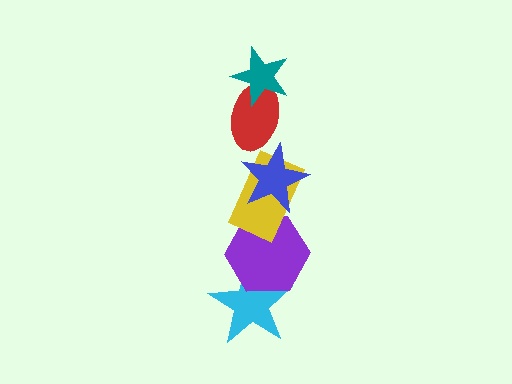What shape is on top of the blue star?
The red ellipse is on top of the blue star.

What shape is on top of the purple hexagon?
The yellow rectangle is on top of the purple hexagon.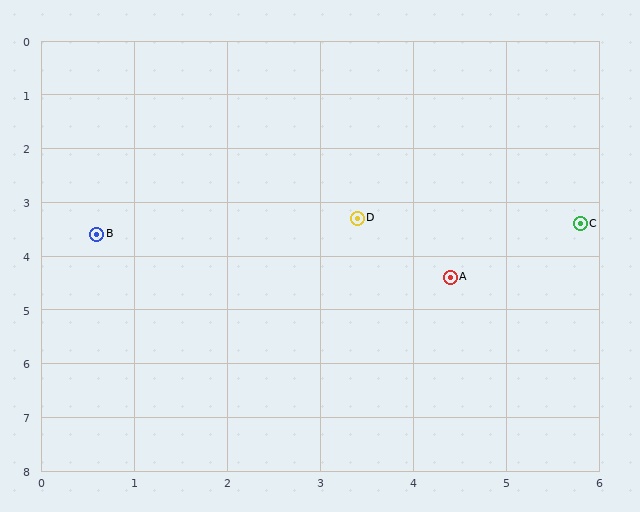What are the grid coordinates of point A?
Point A is at approximately (4.4, 4.4).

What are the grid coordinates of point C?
Point C is at approximately (5.8, 3.4).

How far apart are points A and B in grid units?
Points A and B are about 3.9 grid units apart.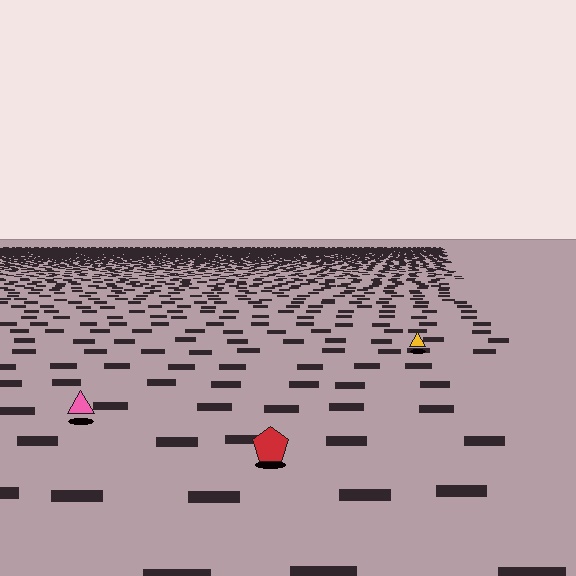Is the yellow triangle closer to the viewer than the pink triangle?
No. The pink triangle is closer — you can tell from the texture gradient: the ground texture is coarser near it.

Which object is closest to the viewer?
The red pentagon is closest. The texture marks near it are larger and more spread out.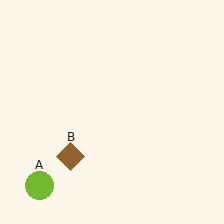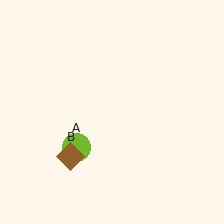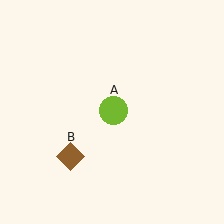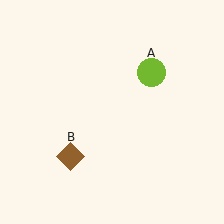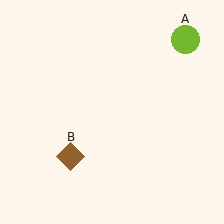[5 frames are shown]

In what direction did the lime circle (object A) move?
The lime circle (object A) moved up and to the right.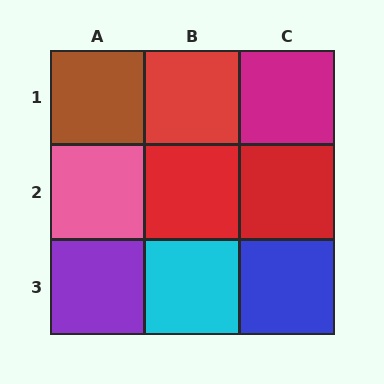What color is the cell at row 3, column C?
Blue.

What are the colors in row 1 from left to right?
Brown, red, magenta.